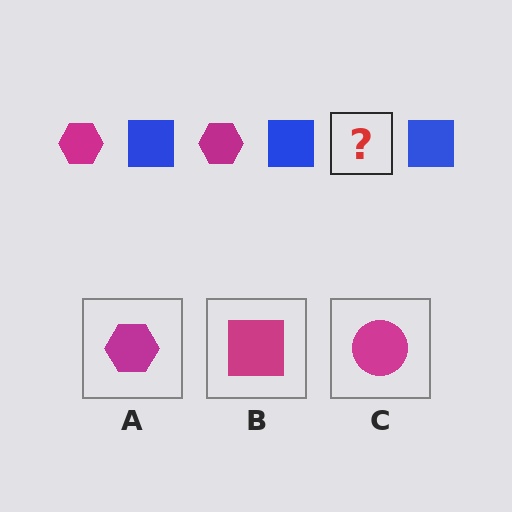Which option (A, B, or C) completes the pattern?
A.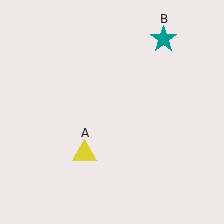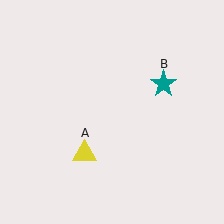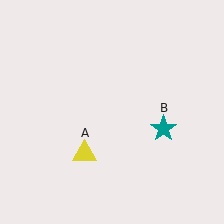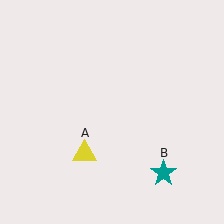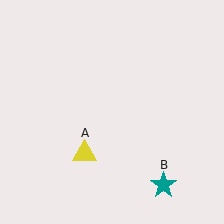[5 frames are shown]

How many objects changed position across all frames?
1 object changed position: teal star (object B).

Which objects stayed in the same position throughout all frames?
Yellow triangle (object A) remained stationary.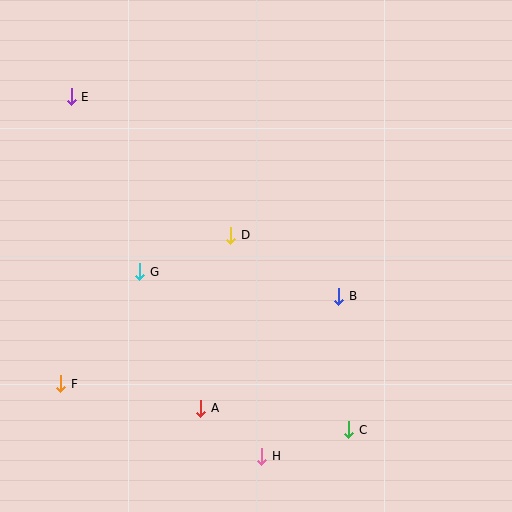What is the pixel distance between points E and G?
The distance between E and G is 188 pixels.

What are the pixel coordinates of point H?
Point H is at (262, 457).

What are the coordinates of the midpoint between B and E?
The midpoint between B and E is at (205, 196).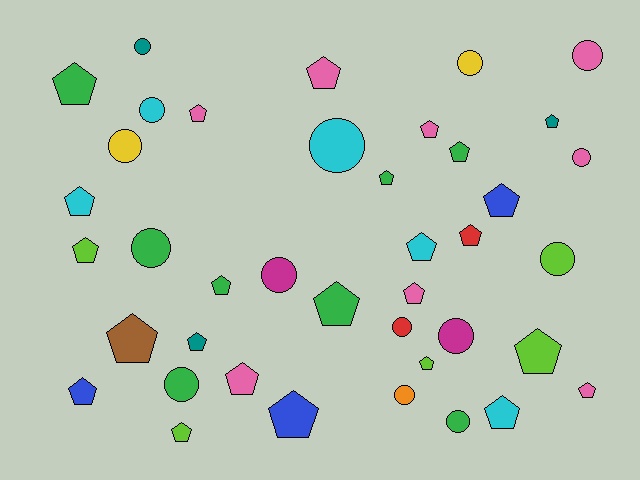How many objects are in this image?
There are 40 objects.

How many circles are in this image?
There are 15 circles.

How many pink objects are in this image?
There are 8 pink objects.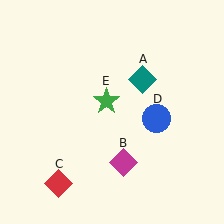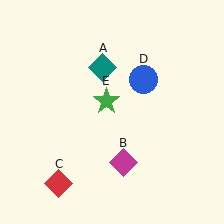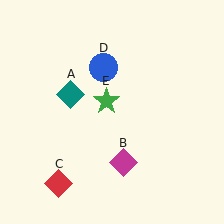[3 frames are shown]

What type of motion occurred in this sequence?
The teal diamond (object A), blue circle (object D) rotated counterclockwise around the center of the scene.